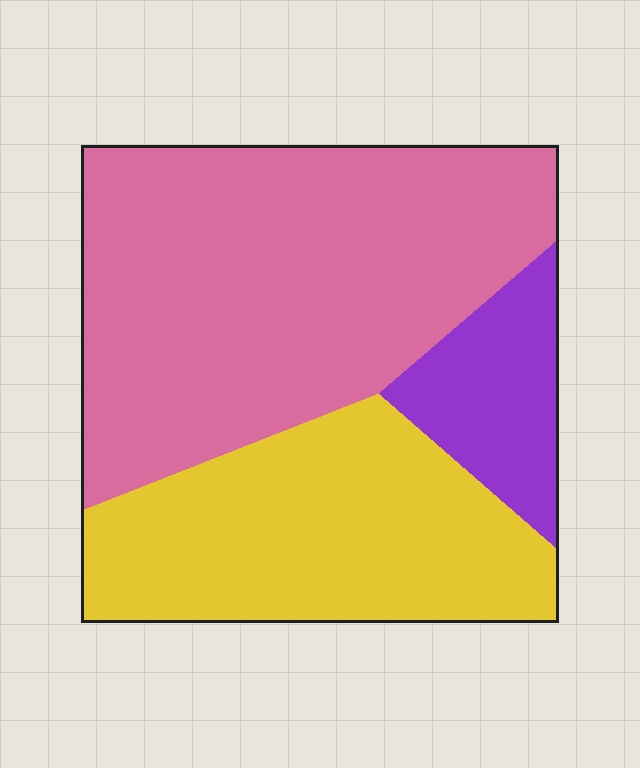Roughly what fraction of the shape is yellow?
Yellow takes up between a quarter and a half of the shape.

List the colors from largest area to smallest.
From largest to smallest: pink, yellow, purple.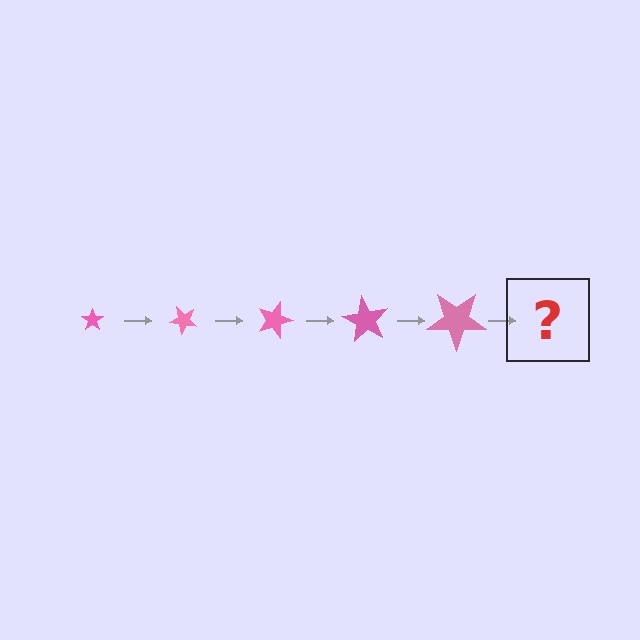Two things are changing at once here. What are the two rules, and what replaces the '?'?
The two rules are that the star grows larger each step and it rotates 45 degrees each step. The '?' should be a star, larger than the previous one and rotated 225 degrees from the start.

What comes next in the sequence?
The next element should be a star, larger than the previous one and rotated 225 degrees from the start.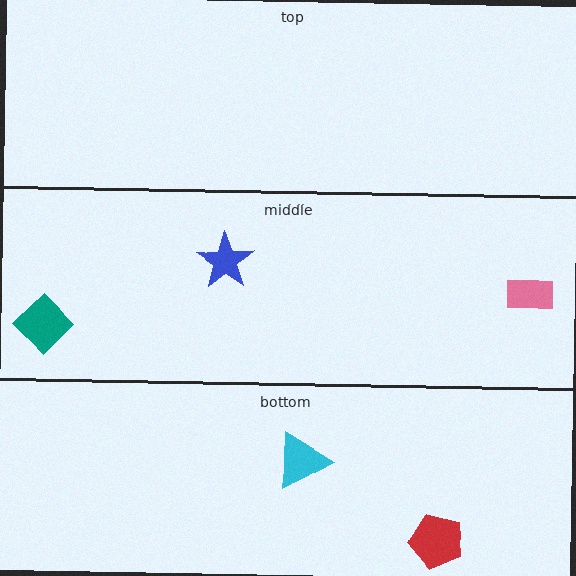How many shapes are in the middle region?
3.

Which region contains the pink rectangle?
The middle region.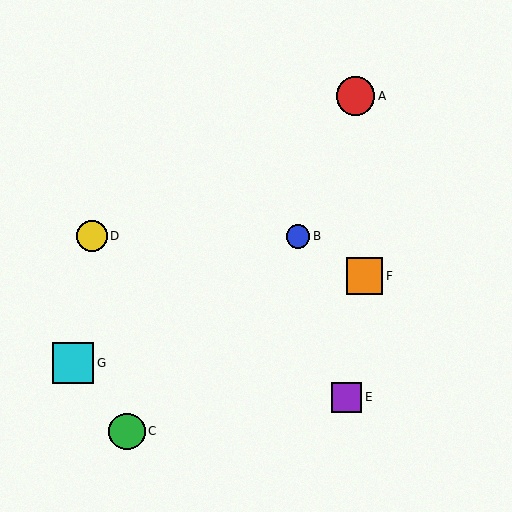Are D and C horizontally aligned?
No, D is at y≈236 and C is at y≈431.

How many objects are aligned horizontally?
2 objects (B, D) are aligned horizontally.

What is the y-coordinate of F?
Object F is at y≈276.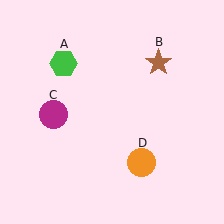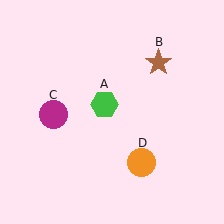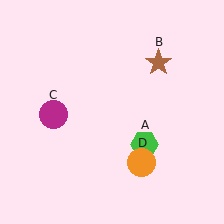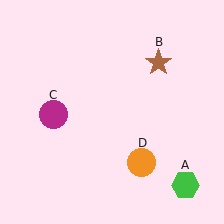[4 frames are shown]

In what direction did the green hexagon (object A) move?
The green hexagon (object A) moved down and to the right.